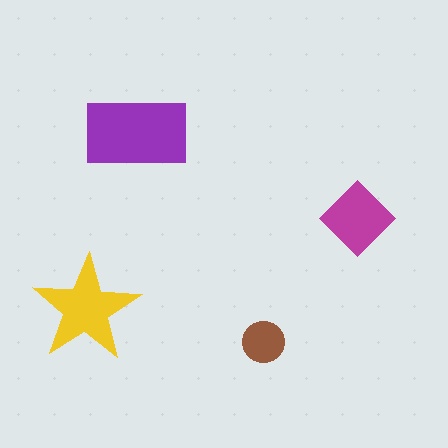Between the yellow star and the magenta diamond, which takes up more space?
The yellow star.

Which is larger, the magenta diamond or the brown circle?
The magenta diamond.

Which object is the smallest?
The brown circle.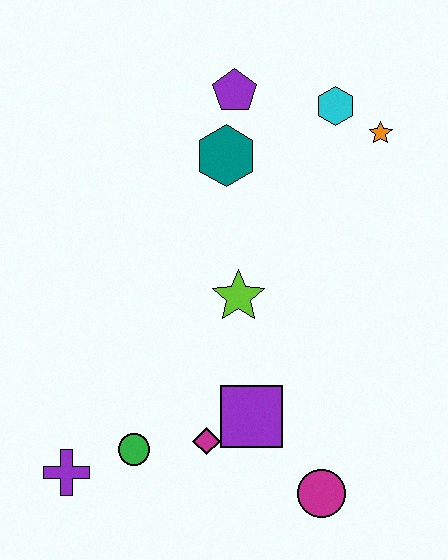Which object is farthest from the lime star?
The purple cross is farthest from the lime star.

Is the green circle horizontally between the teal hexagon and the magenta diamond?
No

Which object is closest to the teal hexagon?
The purple pentagon is closest to the teal hexagon.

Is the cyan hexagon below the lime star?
No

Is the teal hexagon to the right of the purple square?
No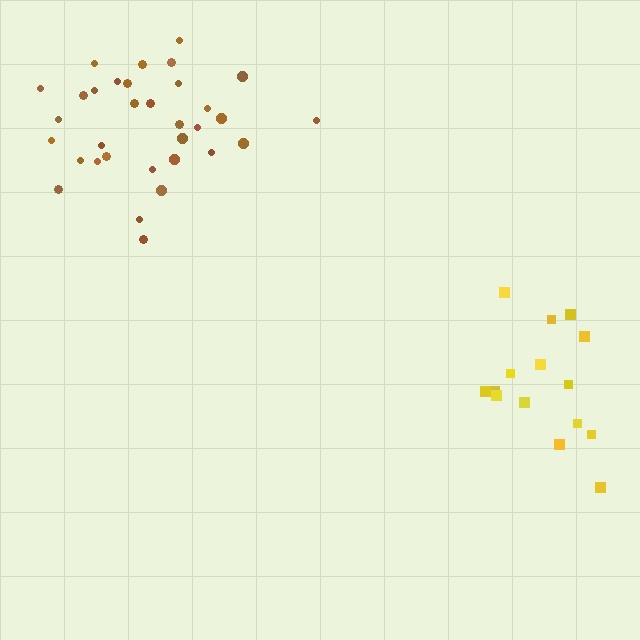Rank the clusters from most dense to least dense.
brown, yellow.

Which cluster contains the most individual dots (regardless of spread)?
Brown (33).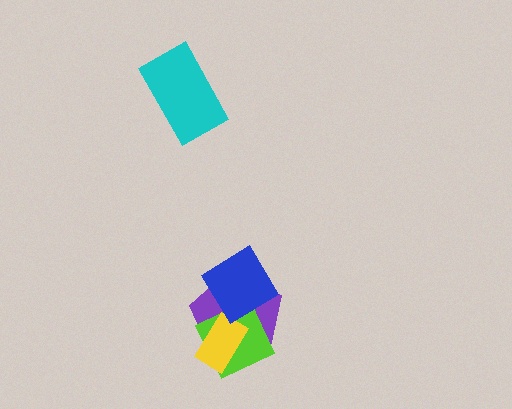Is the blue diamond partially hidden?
No, no other shape covers it.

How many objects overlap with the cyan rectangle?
0 objects overlap with the cyan rectangle.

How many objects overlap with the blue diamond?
2 objects overlap with the blue diamond.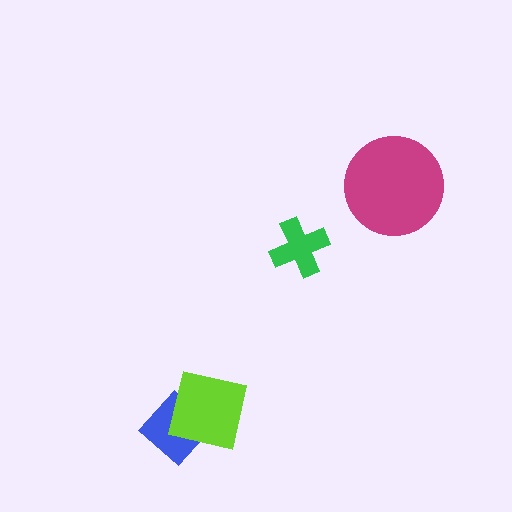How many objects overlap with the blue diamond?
1 object overlaps with the blue diamond.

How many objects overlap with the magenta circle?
0 objects overlap with the magenta circle.